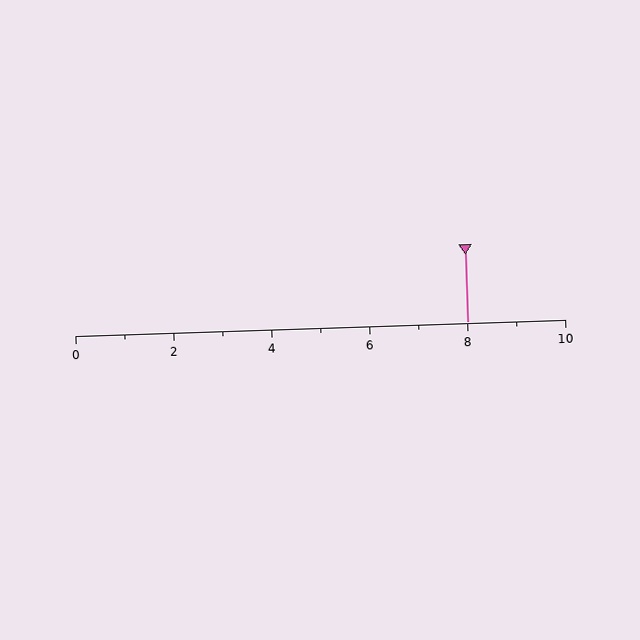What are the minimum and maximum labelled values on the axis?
The axis runs from 0 to 10.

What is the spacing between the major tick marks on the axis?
The major ticks are spaced 2 apart.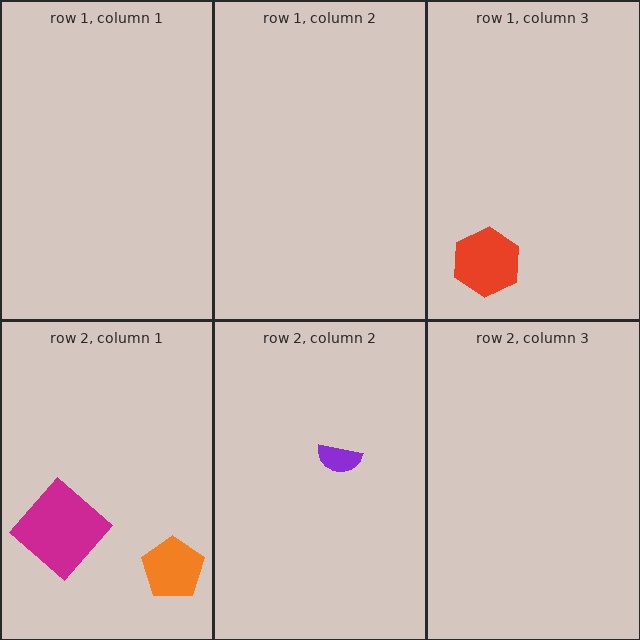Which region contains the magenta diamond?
The row 2, column 1 region.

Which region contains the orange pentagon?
The row 2, column 1 region.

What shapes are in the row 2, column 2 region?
The purple semicircle.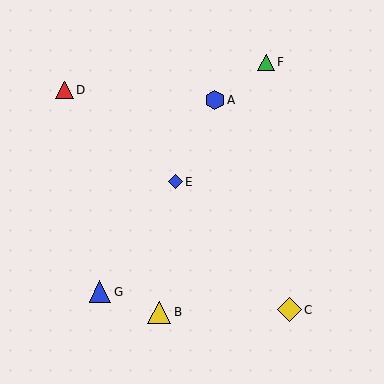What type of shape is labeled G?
Shape G is a blue triangle.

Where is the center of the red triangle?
The center of the red triangle is at (64, 90).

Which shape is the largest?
The yellow diamond (labeled C) is the largest.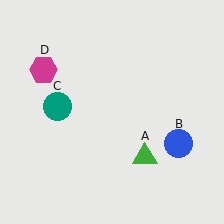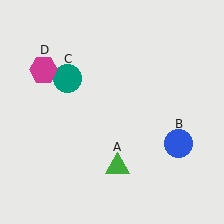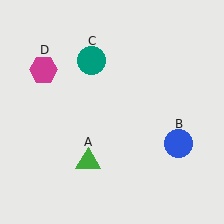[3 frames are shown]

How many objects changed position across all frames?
2 objects changed position: green triangle (object A), teal circle (object C).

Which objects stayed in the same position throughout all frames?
Blue circle (object B) and magenta hexagon (object D) remained stationary.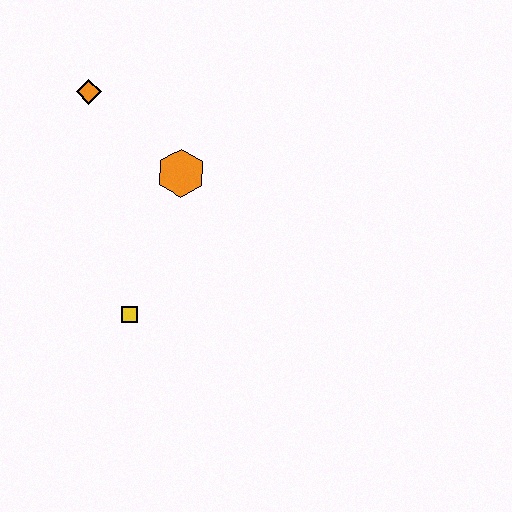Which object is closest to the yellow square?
The orange hexagon is closest to the yellow square.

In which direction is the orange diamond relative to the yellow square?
The orange diamond is above the yellow square.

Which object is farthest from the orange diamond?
The yellow square is farthest from the orange diamond.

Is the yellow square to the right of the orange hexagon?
No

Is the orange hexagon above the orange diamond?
No